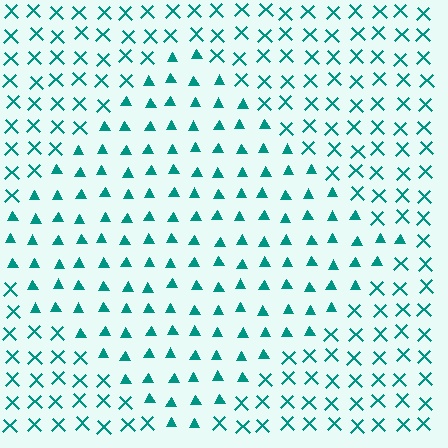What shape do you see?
I see a diamond.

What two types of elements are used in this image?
The image uses triangles inside the diamond region and X marks outside it.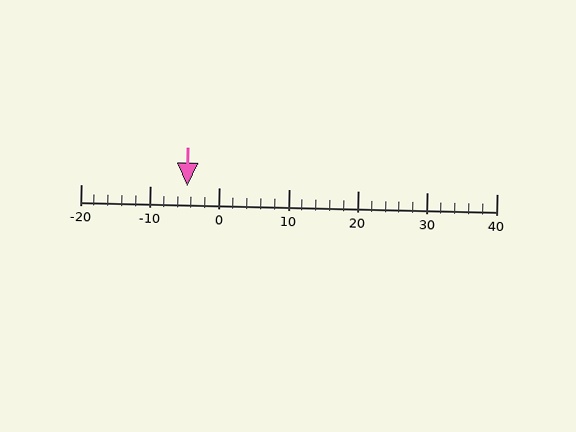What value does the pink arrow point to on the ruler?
The pink arrow points to approximately -5.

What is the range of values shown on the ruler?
The ruler shows values from -20 to 40.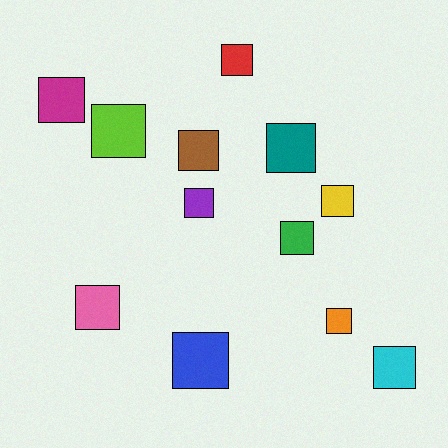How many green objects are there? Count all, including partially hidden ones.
There is 1 green object.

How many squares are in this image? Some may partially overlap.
There are 12 squares.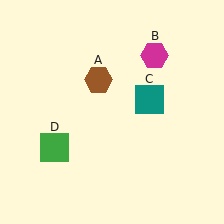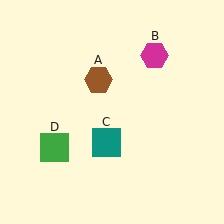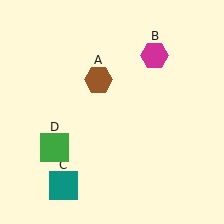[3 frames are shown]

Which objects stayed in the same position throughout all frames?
Brown hexagon (object A) and magenta hexagon (object B) and green square (object D) remained stationary.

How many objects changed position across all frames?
1 object changed position: teal square (object C).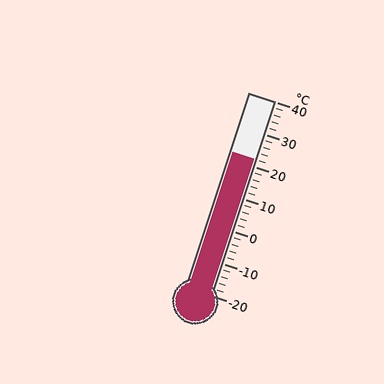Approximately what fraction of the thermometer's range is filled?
The thermometer is filled to approximately 70% of its range.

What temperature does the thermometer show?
The thermometer shows approximately 22°C.